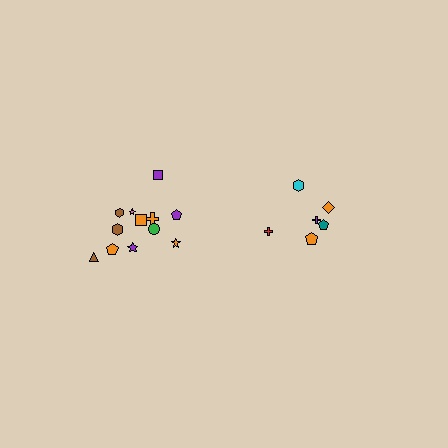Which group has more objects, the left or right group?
The left group.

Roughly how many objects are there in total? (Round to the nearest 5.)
Roughly 20 objects in total.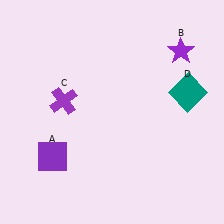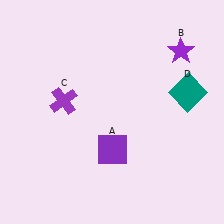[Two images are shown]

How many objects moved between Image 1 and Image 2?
1 object moved between the two images.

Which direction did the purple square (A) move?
The purple square (A) moved right.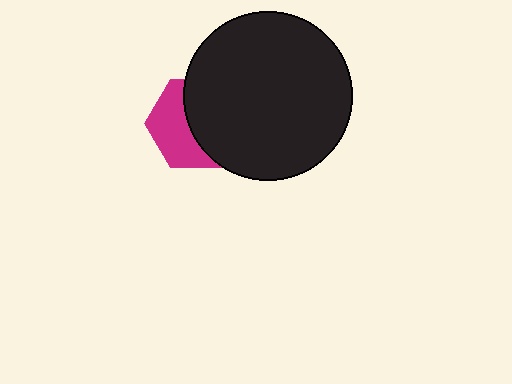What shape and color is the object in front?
The object in front is a black circle.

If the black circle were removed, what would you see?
You would see the complete magenta hexagon.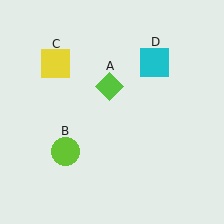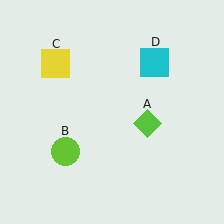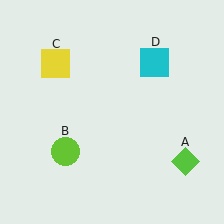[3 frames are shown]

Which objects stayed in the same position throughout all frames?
Lime circle (object B) and yellow square (object C) and cyan square (object D) remained stationary.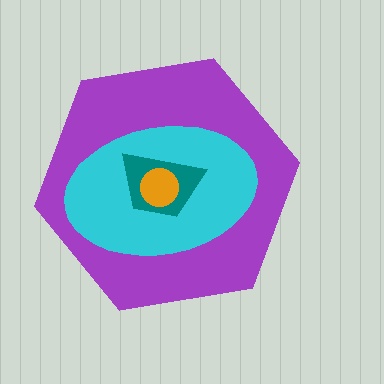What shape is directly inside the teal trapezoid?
The orange circle.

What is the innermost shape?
The orange circle.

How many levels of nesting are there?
4.